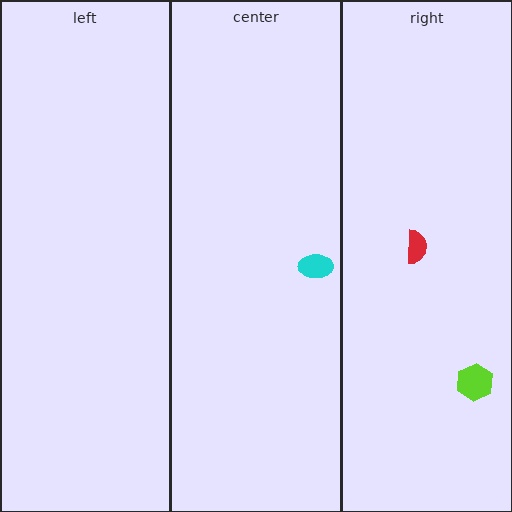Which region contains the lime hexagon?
The right region.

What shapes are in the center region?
The cyan ellipse.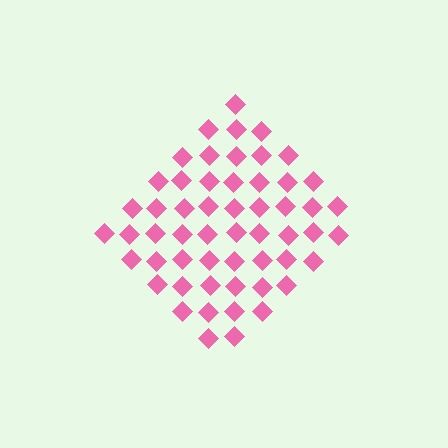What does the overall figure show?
The overall figure shows a diamond.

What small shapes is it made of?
It is made of small diamonds.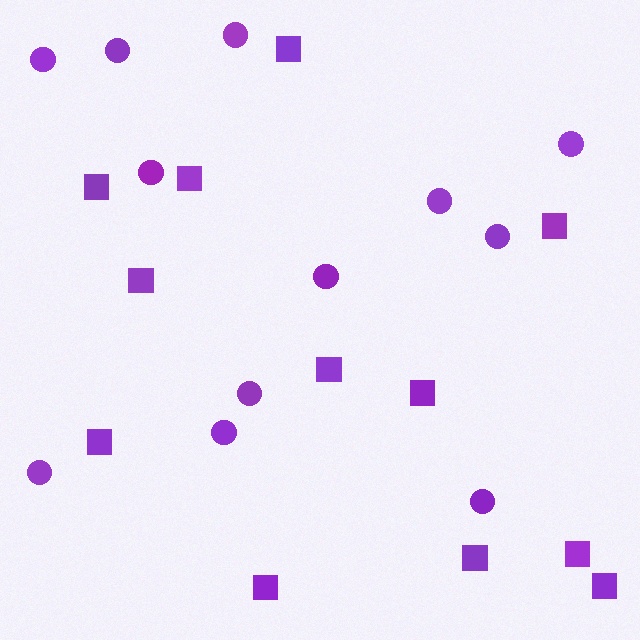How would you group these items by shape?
There are 2 groups: one group of squares (12) and one group of circles (12).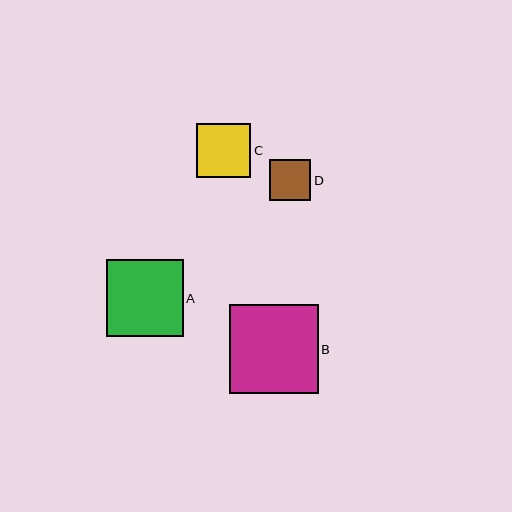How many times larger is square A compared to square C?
Square A is approximately 1.4 times the size of square C.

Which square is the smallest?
Square D is the smallest with a size of approximately 41 pixels.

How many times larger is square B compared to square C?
Square B is approximately 1.6 times the size of square C.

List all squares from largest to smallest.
From largest to smallest: B, A, C, D.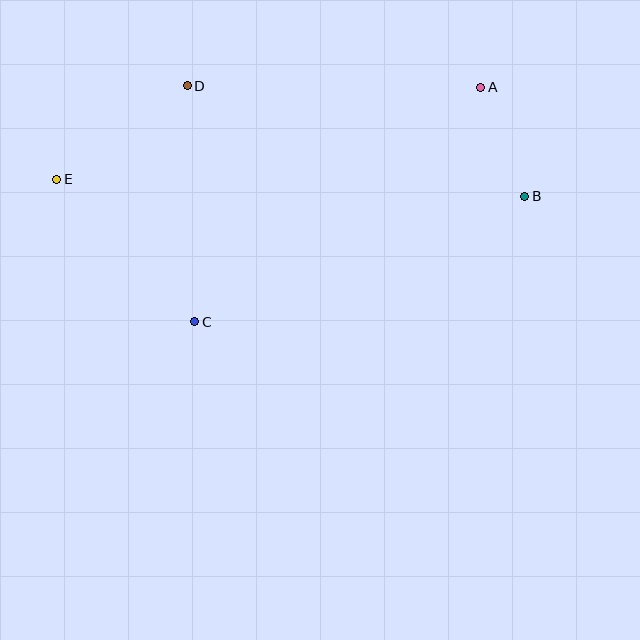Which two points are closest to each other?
Points A and B are closest to each other.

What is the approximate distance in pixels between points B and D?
The distance between B and D is approximately 355 pixels.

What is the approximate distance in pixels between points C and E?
The distance between C and E is approximately 198 pixels.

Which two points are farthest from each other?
Points B and E are farthest from each other.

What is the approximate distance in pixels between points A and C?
The distance between A and C is approximately 370 pixels.